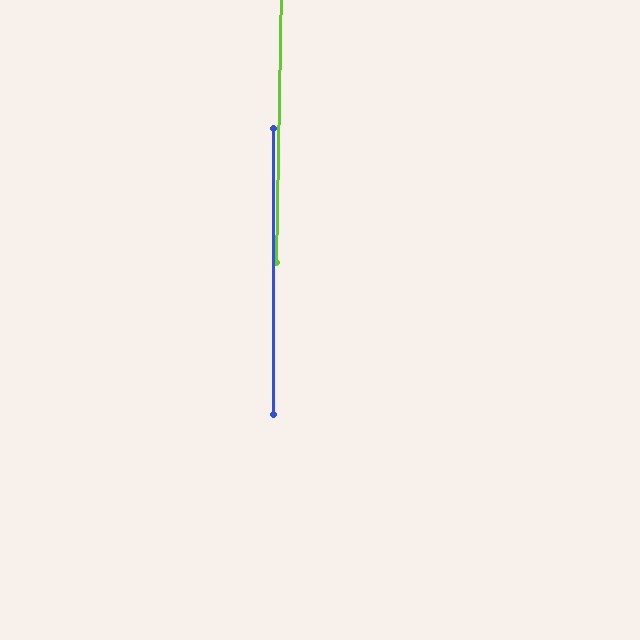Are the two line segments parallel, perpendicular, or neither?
Parallel — their directions differ by only 0.9°.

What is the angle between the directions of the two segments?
Approximately 1 degree.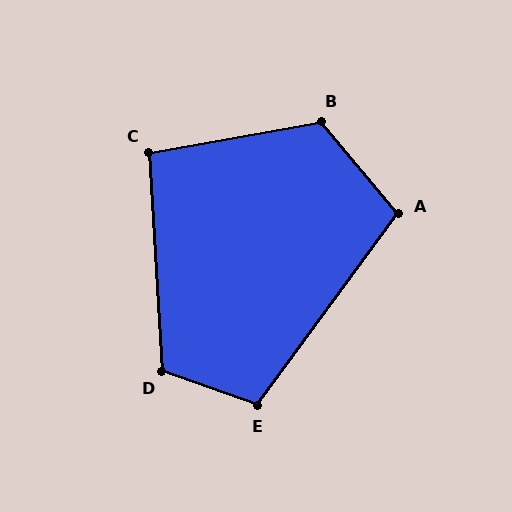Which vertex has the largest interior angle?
B, at approximately 120 degrees.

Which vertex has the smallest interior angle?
C, at approximately 97 degrees.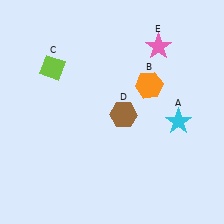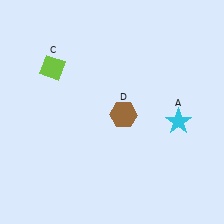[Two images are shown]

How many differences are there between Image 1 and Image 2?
There are 2 differences between the two images.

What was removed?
The orange hexagon (B), the pink star (E) were removed in Image 2.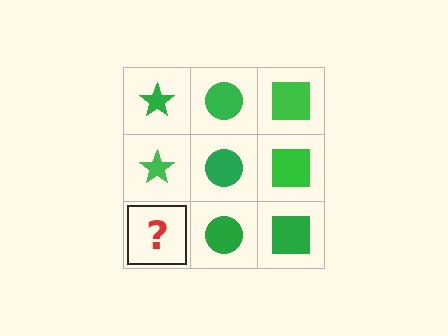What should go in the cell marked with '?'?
The missing cell should contain a green star.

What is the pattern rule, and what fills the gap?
The rule is that each column has a consistent shape. The gap should be filled with a green star.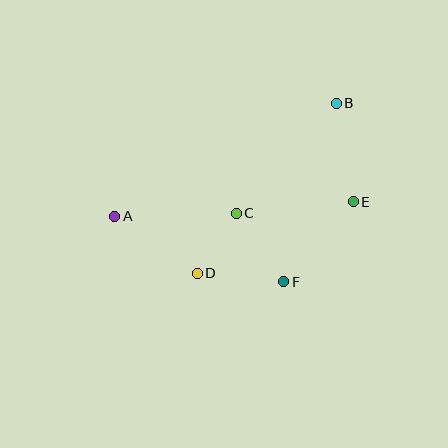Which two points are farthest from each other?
Points A and B are farthest from each other.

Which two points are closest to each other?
Points C and D are closest to each other.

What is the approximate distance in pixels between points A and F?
The distance between A and F is approximately 181 pixels.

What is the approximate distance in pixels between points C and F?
The distance between C and F is approximately 83 pixels.